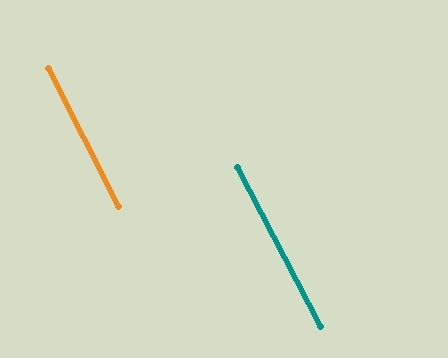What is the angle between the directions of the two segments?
Approximately 1 degree.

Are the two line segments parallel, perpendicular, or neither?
Parallel — their directions differ by only 0.7°.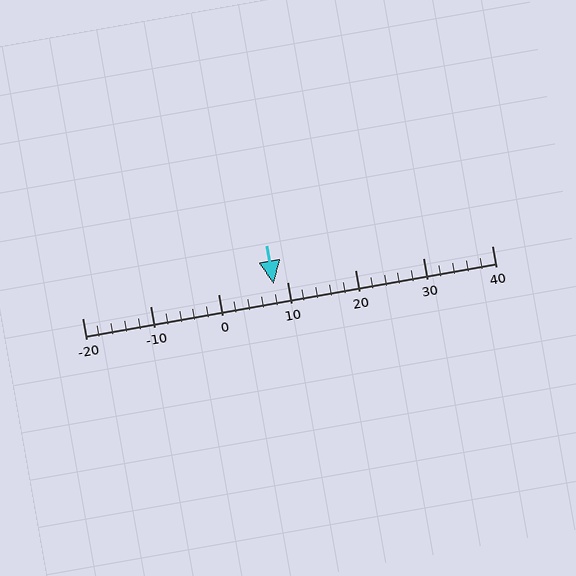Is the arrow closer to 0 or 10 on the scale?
The arrow is closer to 10.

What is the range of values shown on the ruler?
The ruler shows values from -20 to 40.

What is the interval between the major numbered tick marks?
The major tick marks are spaced 10 units apart.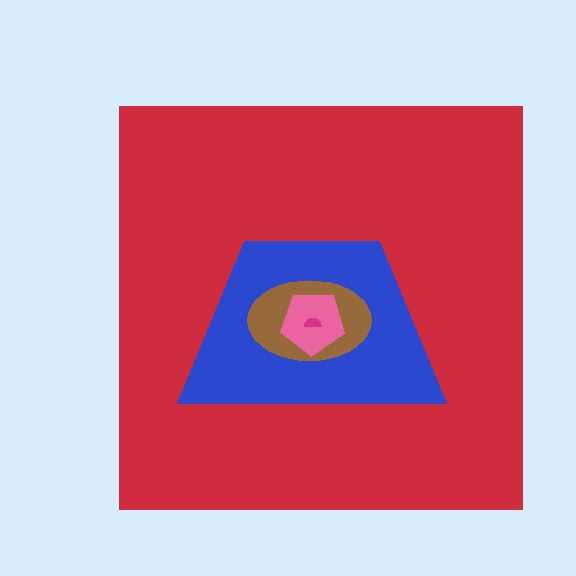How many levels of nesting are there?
5.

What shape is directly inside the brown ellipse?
The pink pentagon.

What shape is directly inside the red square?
The blue trapezoid.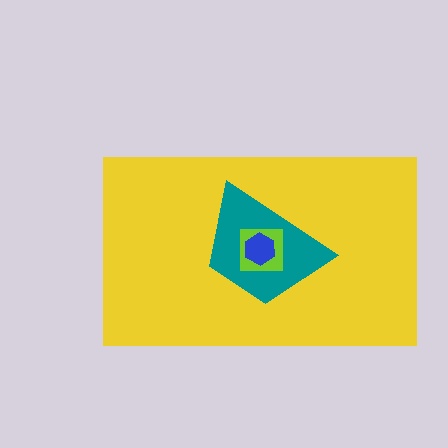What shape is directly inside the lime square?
The blue hexagon.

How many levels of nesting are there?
4.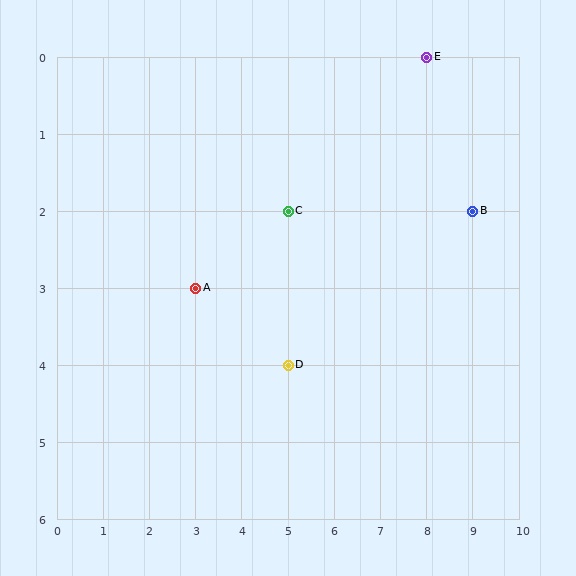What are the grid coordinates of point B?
Point B is at grid coordinates (9, 2).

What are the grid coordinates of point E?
Point E is at grid coordinates (8, 0).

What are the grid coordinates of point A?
Point A is at grid coordinates (3, 3).